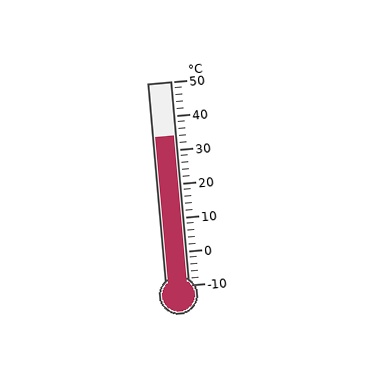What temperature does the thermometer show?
The thermometer shows approximately 34°C.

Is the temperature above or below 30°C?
The temperature is above 30°C.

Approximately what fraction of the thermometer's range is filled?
The thermometer is filled to approximately 75% of its range.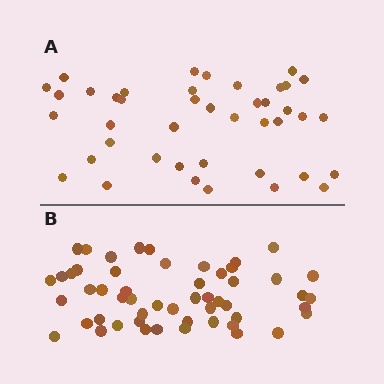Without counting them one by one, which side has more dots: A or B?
Region B (the bottom region) has more dots.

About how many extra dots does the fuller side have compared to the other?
Region B has roughly 12 or so more dots than region A.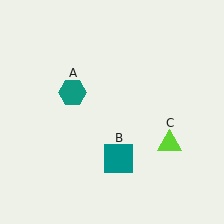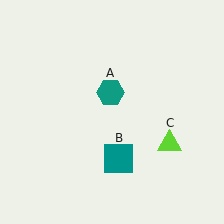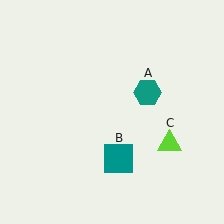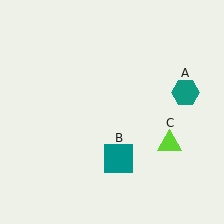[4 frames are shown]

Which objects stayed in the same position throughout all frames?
Teal square (object B) and lime triangle (object C) remained stationary.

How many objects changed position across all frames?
1 object changed position: teal hexagon (object A).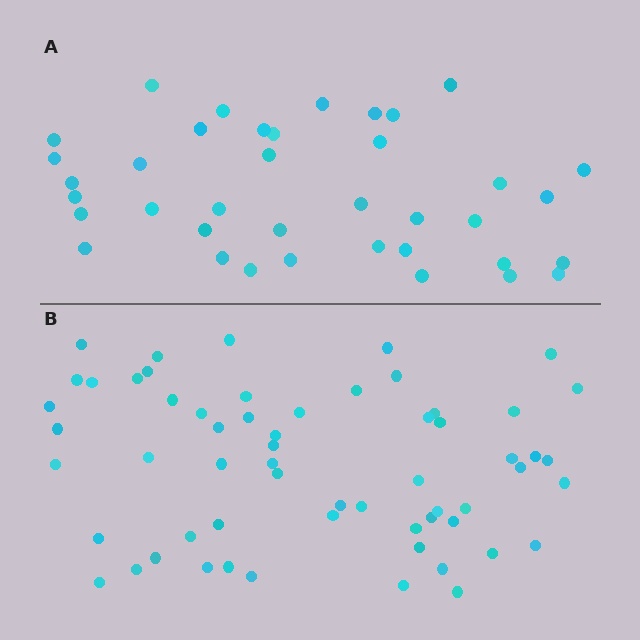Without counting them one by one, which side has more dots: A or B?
Region B (the bottom region) has more dots.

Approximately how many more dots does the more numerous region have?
Region B has approximately 20 more dots than region A.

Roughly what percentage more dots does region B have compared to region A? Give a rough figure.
About 60% more.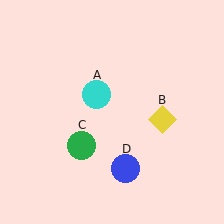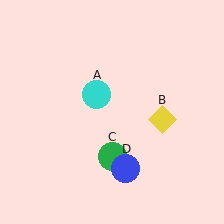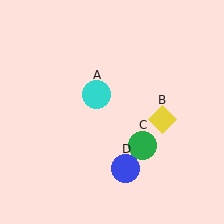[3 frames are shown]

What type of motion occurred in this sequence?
The green circle (object C) rotated counterclockwise around the center of the scene.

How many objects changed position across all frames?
1 object changed position: green circle (object C).